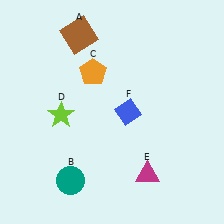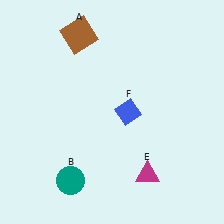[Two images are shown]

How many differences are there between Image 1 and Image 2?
There are 2 differences between the two images.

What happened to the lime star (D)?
The lime star (D) was removed in Image 2. It was in the bottom-left area of Image 1.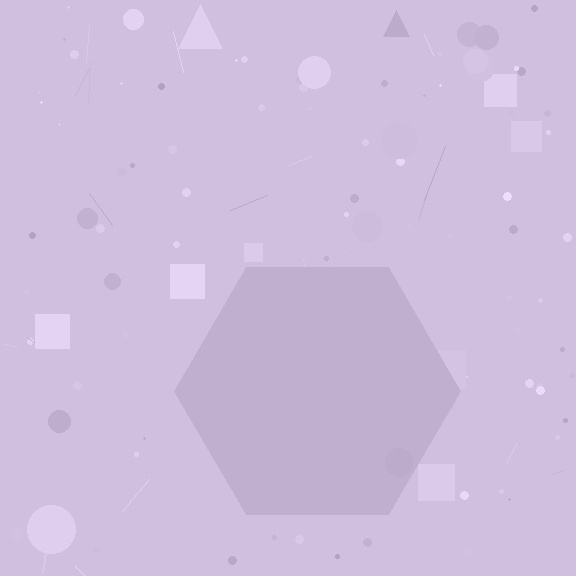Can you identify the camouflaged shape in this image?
The camouflaged shape is a hexagon.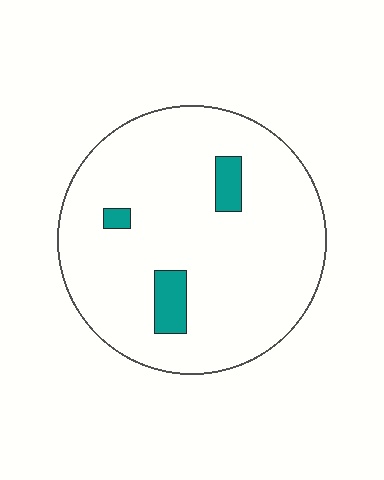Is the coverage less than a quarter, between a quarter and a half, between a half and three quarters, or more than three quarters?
Less than a quarter.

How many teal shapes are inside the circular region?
3.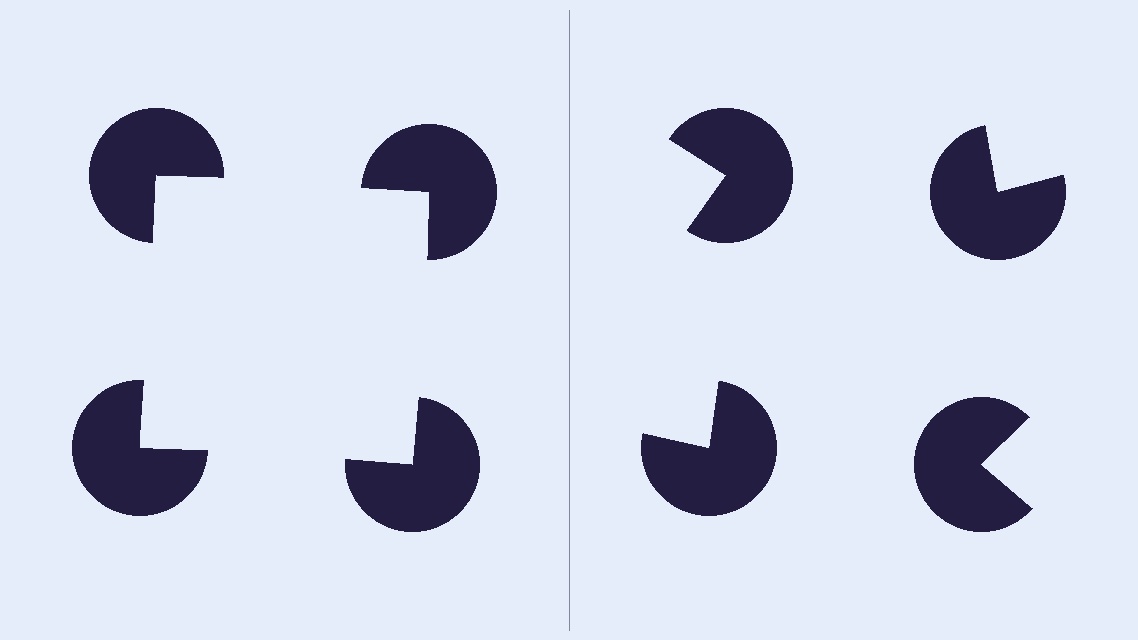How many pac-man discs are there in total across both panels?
8 — 4 on each side.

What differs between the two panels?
The pac-man discs are positioned identically on both sides; only the wedge orientations differ. On the left they align to a square; on the right they are misaligned.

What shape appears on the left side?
An illusory square.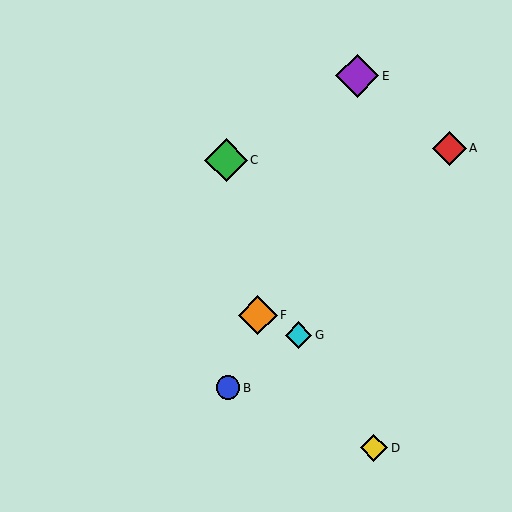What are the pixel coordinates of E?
Object E is at (357, 76).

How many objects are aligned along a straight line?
3 objects (B, E, F) are aligned along a straight line.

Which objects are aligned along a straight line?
Objects B, E, F are aligned along a straight line.